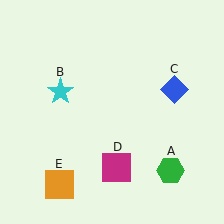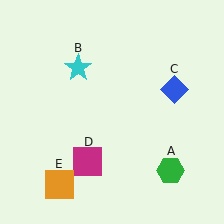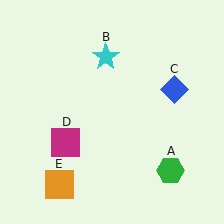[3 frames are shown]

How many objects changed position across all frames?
2 objects changed position: cyan star (object B), magenta square (object D).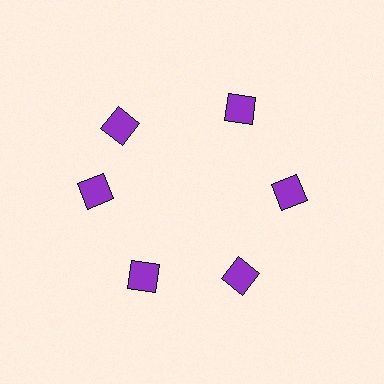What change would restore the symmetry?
The symmetry would be restored by rotating it back into even spacing with its neighbors so that all 6 squares sit at equal angles and equal distance from the center.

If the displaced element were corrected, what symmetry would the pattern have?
It would have 6-fold rotational symmetry — the pattern would map onto itself every 60 degrees.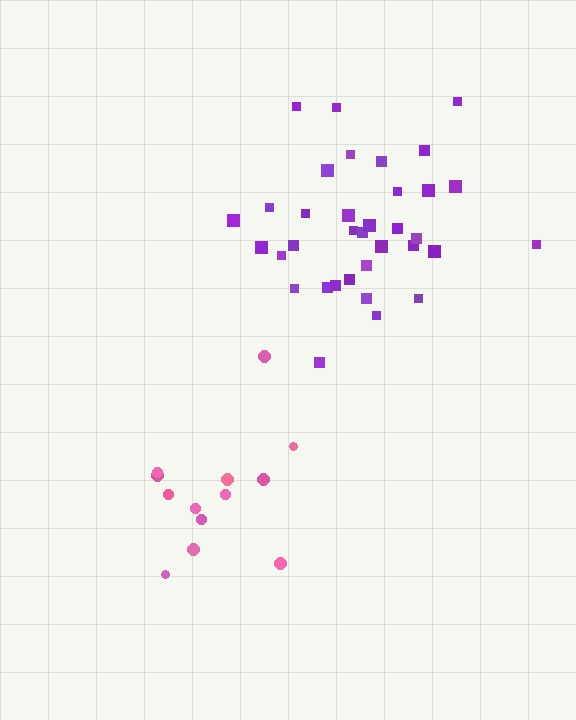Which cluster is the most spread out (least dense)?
Pink.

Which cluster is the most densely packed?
Purple.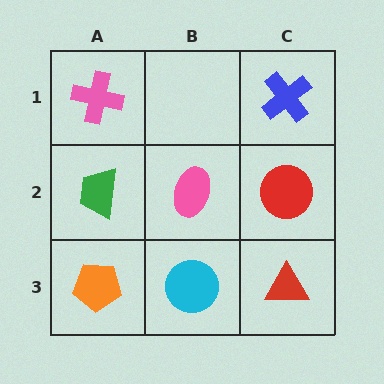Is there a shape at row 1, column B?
No, that cell is empty.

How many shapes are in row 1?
2 shapes.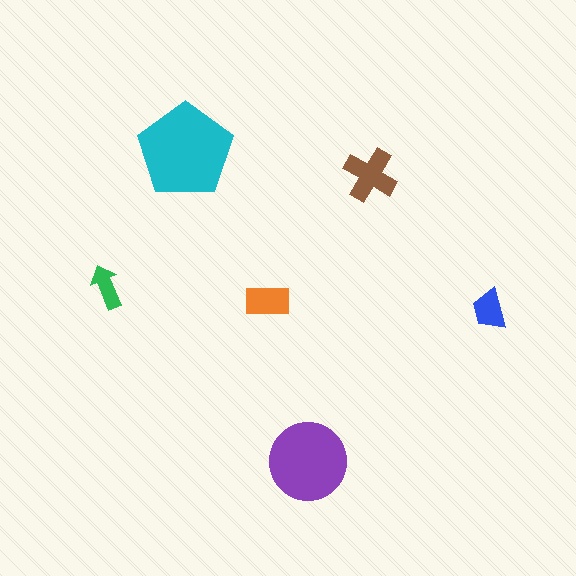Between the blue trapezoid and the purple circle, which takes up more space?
The purple circle.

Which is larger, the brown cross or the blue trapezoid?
The brown cross.